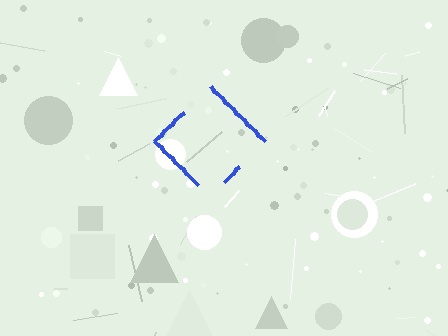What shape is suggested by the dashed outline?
The dashed outline suggests a diamond.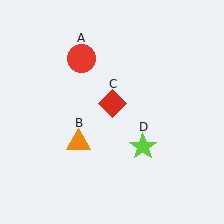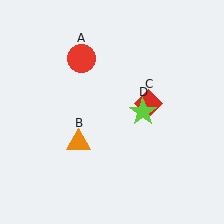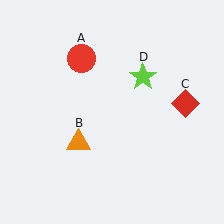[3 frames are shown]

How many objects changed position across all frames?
2 objects changed position: red diamond (object C), lime star (object D).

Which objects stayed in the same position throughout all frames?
Red circle (object A) and orange triangle (object B) remained stationary.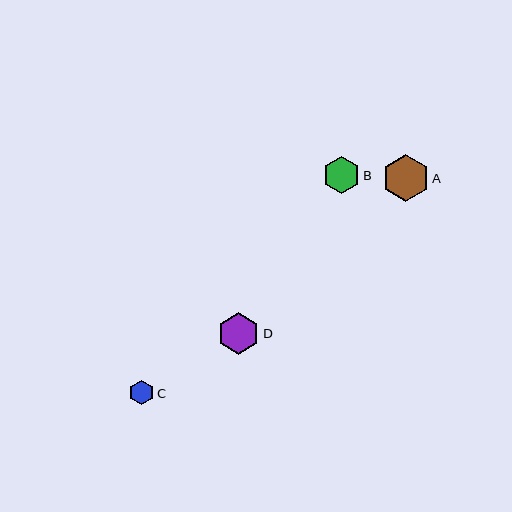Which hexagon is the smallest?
Hexagon C is the smallest with a size of approximately 24 pixels.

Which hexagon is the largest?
Hexagon A is the largest with a size of approximately 47 pixels.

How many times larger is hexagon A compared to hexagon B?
Hexagon A is approximately 1.3 times the size of hexagon B.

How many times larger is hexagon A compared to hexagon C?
Hexagon A is approximately 1.9 times the size of hexagon C.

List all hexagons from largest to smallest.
From largest to smallest: A, D, B, C.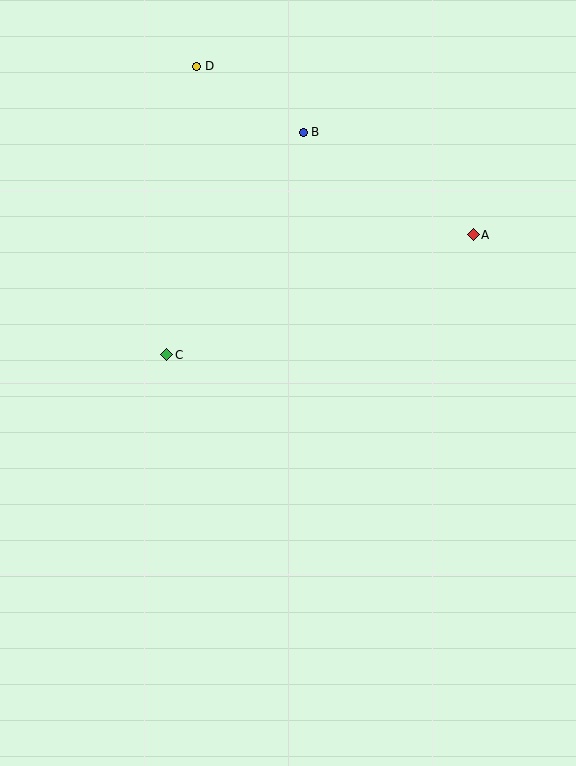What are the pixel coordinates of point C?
Point C is at (167, 355).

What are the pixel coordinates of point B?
Point B is at (303, 132).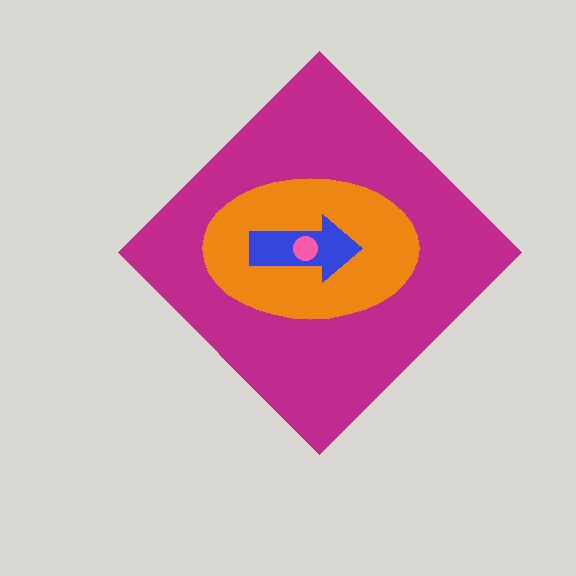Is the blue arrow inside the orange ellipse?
Yes.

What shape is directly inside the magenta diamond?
The orange ellipse.